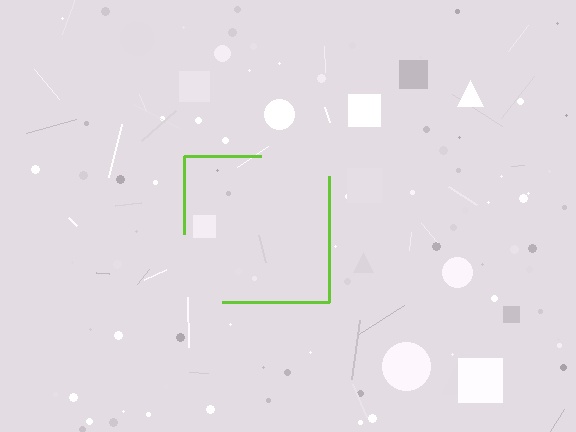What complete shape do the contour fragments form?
The contour fragments form a square.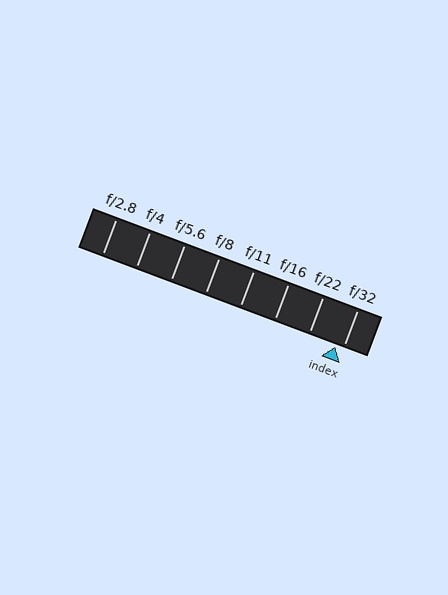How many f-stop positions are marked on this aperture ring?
There are 8 f-stop positions marked.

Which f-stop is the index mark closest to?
The index mark is closest to f/32.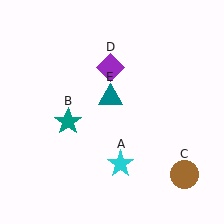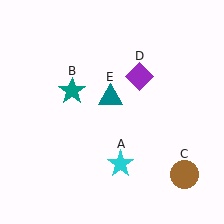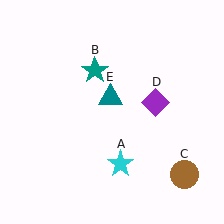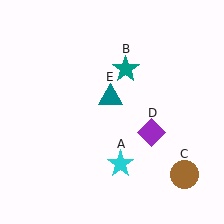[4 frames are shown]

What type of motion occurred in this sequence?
The teal star (object B), purple diamond (object D) rotated clockwise around the center of the scene.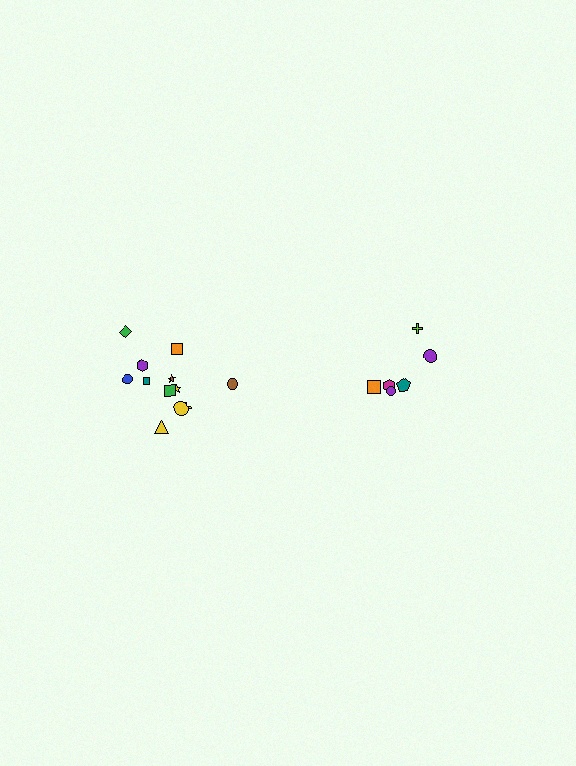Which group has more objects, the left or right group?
The left group.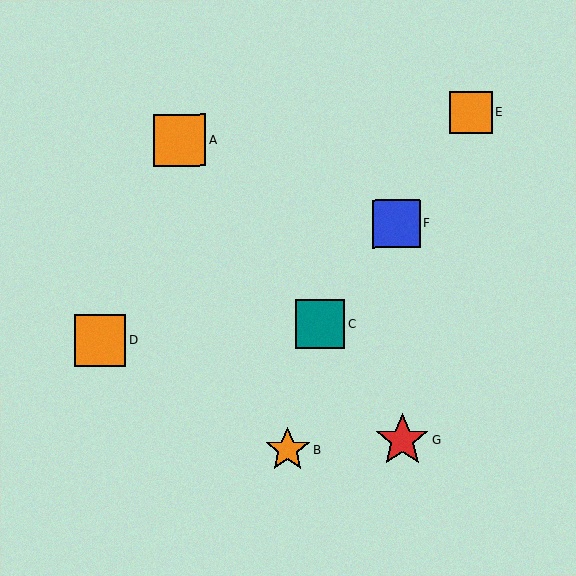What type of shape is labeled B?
Shape B is an orange star.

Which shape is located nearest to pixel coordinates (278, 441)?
The orange star (labeled B) at (288, 450) is nearest to that location.